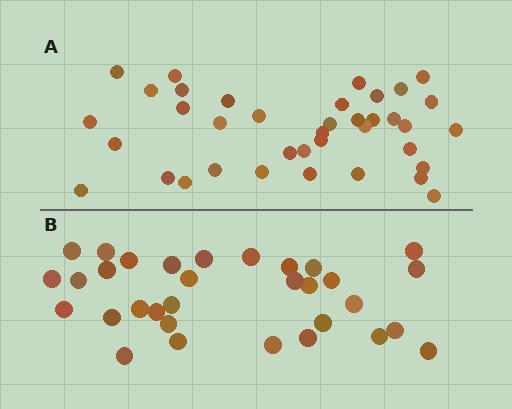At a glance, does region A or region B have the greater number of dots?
Region A (the top region) has more dots.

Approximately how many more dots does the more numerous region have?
Region A has about 6 more dots than region B.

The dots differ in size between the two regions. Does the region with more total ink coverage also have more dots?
No. Region B has more total ink coverage because its dots are larger, but region A actually contains more individual dots. Total area can be misleading — the number of items is what matters here.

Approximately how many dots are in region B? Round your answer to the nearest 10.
About 30 dots. (The exact count is 32, which rounds to 30.)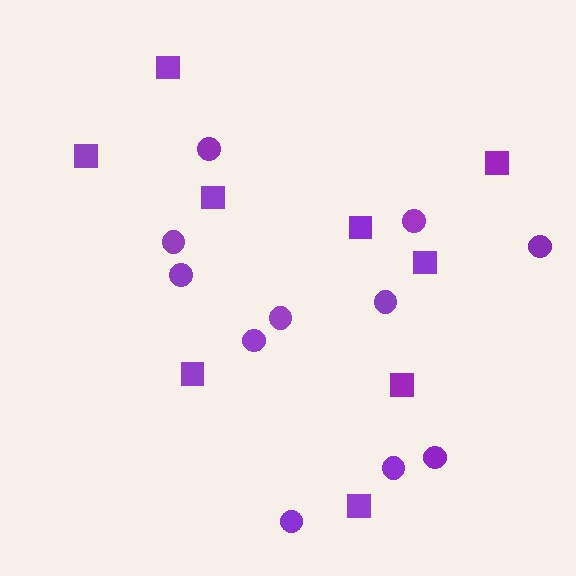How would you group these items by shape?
There are 2 groups: one group of circles (11) and one group of squares (9).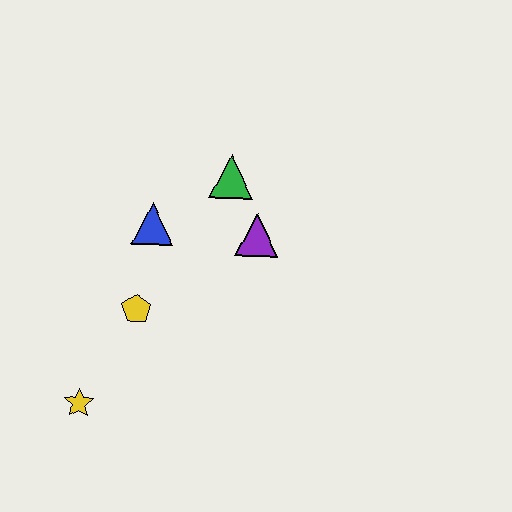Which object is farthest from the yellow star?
The green triangle is farthest from the yellow star.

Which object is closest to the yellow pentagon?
The blue triangle is closest to the yellow pentagon.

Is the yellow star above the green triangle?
No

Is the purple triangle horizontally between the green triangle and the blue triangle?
No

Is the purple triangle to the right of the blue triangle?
Yes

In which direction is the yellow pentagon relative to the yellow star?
The yellow pentagon is above the yellow star.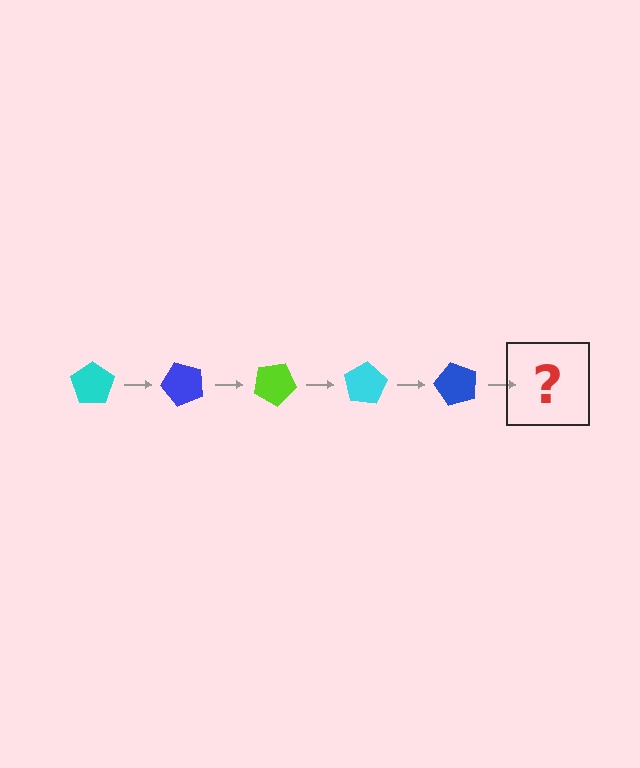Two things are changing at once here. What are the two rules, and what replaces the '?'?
The two rules are that it rotates 50 degrees each step and the color cycles through cyan, blue, and lime. The '?' should be a lime pentagon, rotated 250 degrees from the start.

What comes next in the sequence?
The next element should be a lime pentagon, rotated 250 degrees from the start.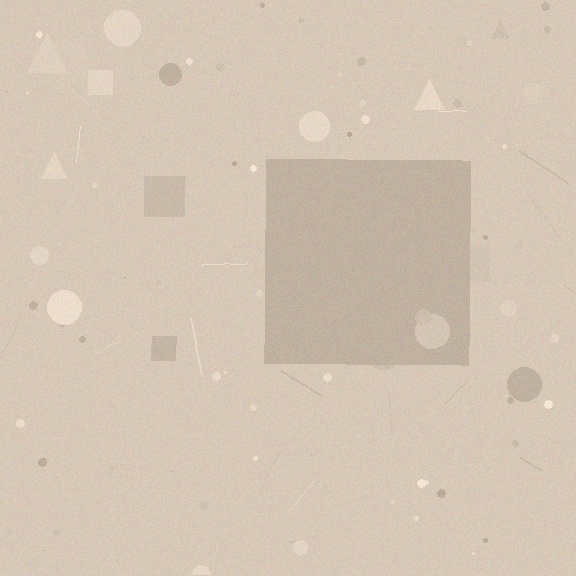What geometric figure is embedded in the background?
A square is embedded in the background.